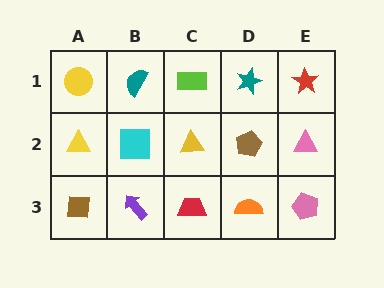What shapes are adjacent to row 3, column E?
A pink triangle (row 2, column E), an orange semicircle (row 3, column D).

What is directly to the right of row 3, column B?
A red trapezoid.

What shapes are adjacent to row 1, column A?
A yellow triangle (row 2, column A), a teal semicircle (row 1, column B).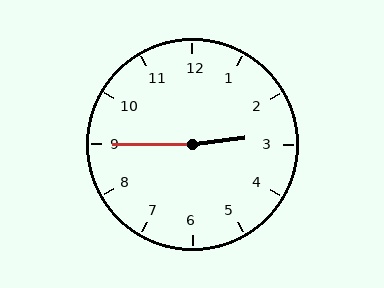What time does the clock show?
2:45.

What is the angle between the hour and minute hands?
Approximately 172 degrees.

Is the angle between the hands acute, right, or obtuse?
It is obtuse.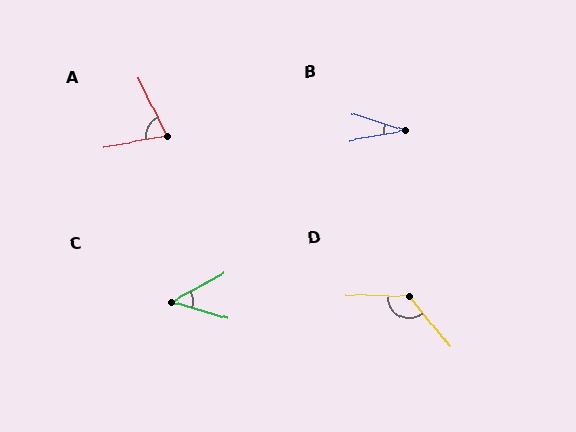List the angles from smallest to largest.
B (28°), C (44°), A (75°), D (131°).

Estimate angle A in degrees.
Approximately 75 degrees.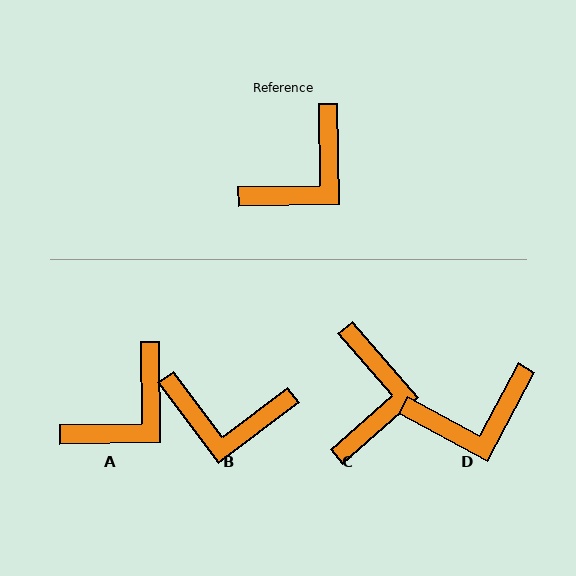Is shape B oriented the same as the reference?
No, it is off by about 54 degrees.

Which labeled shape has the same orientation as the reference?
A.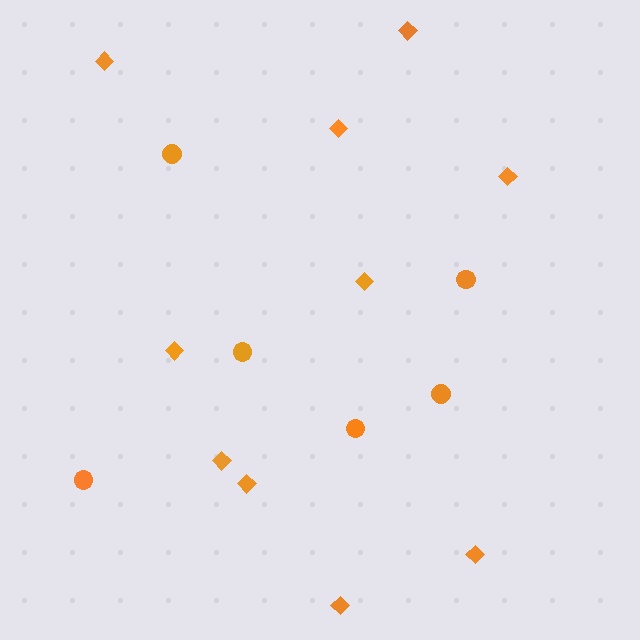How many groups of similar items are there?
There are 2 groups: one group of circles (6) and one group of diamonds (10).